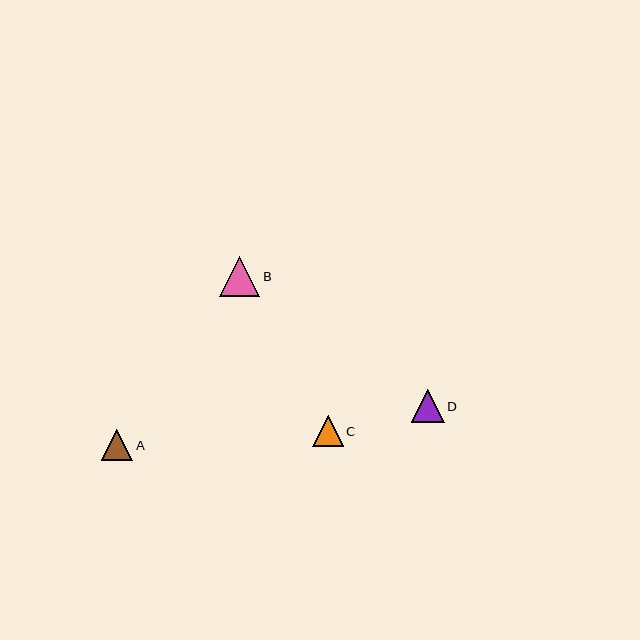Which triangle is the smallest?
Triangle C is the smallest with a size of approximately 30 pixels.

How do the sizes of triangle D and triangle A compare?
Triangle D and triangle A are approximately the same size.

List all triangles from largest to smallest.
From largest to smallest: B, D, A, C.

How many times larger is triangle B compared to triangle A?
Triangle B is approximately 1.3 times the size of triangle A.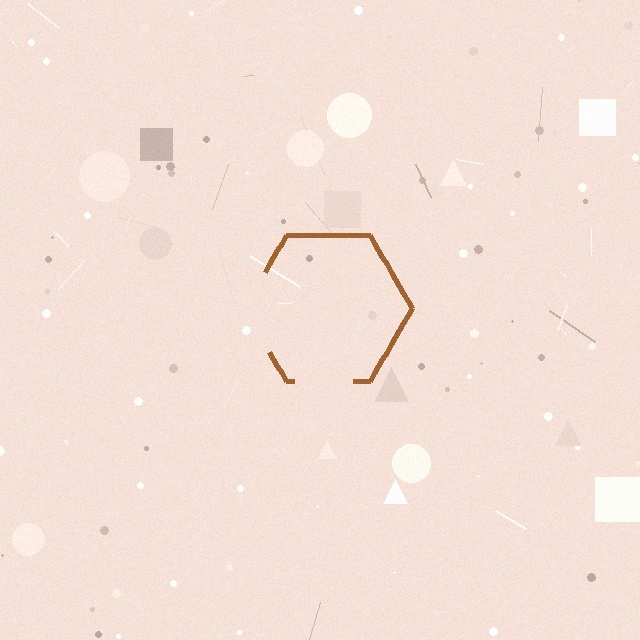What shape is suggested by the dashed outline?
The dashed outline suggests a hexagon.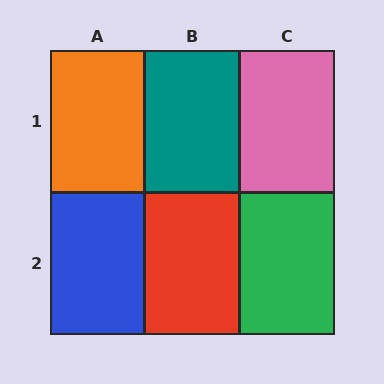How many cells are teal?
1 cell is teal.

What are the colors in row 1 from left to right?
Orange, teal, pink.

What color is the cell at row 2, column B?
Red.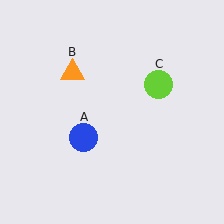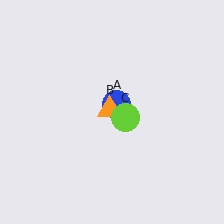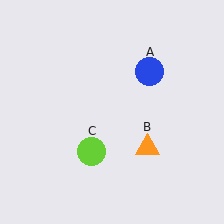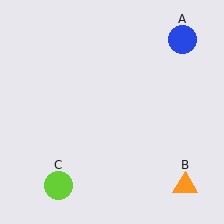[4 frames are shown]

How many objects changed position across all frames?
3 objects changed position: blue circle (object A), orange triangle (object B), lime circle (object C).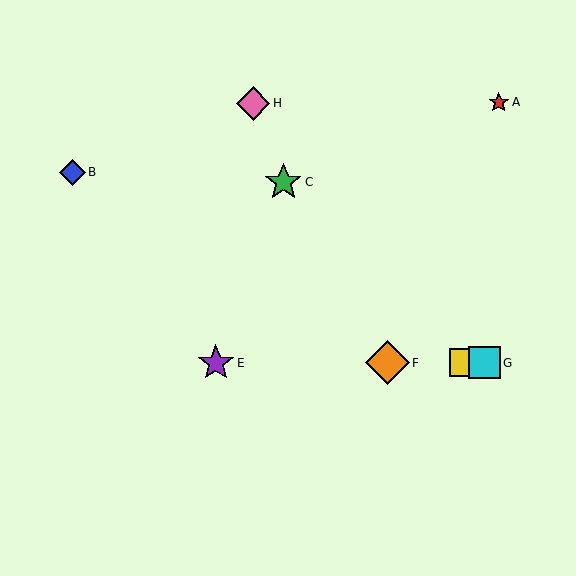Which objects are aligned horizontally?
Objects D, E, F, G are aligned horizontally.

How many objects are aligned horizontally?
4 objects (D, E, F, G) are aligned horizontally.